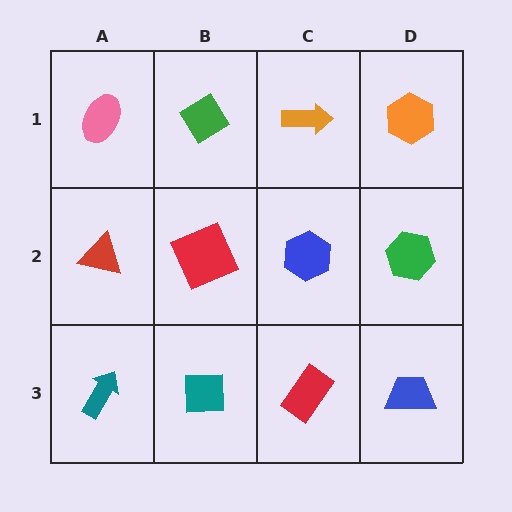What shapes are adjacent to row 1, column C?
A blue hexagon (row 2, column C), a green diamond (row 1, column B), an orange hexagon (row 1, column D).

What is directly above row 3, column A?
A red triangle.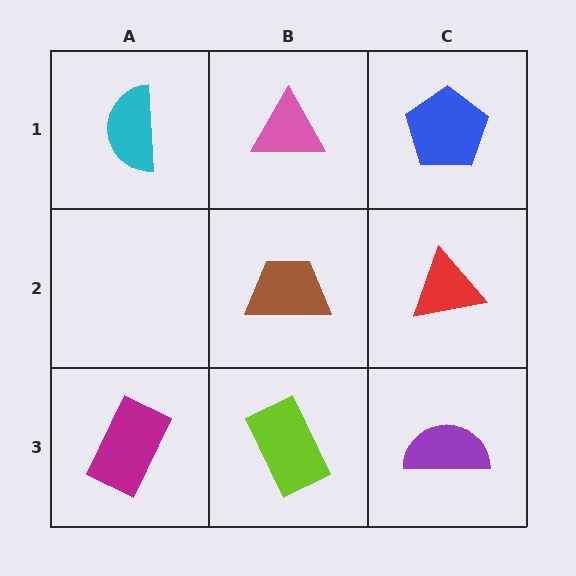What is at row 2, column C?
A red triangle.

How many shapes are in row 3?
3 shapes.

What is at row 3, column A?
A magenta rectangle.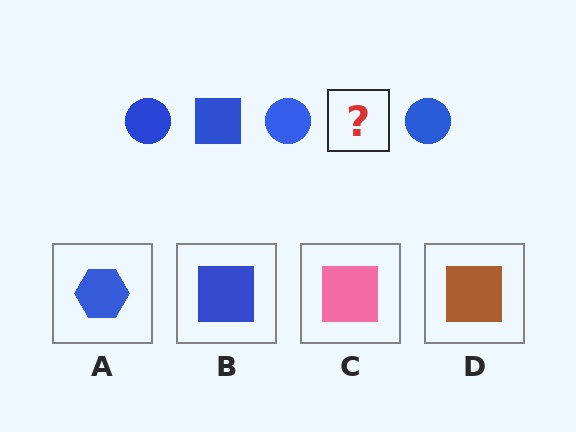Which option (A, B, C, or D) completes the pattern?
B.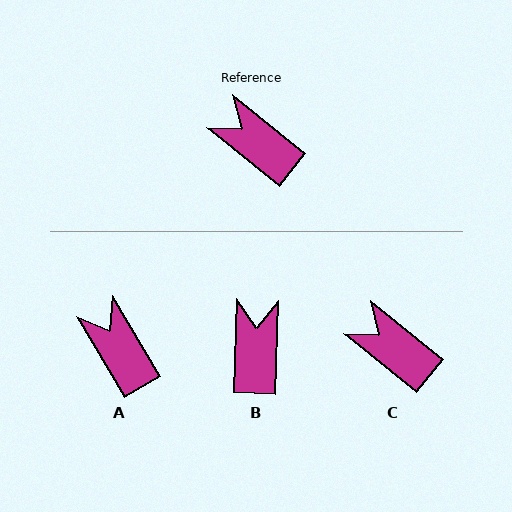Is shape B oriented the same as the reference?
No, it is off by about 53 degrees.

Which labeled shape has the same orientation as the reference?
C.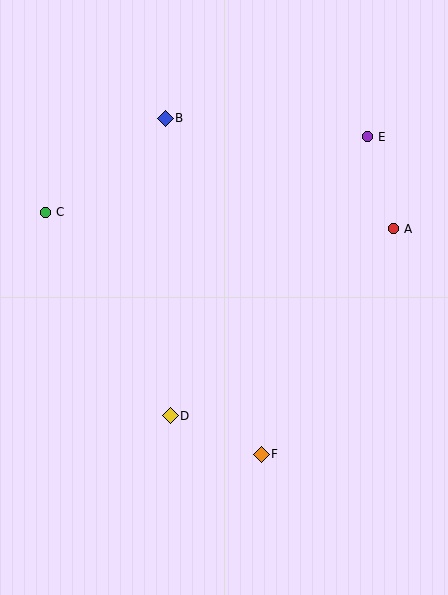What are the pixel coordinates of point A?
Point A is at (394, 229).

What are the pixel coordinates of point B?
Point B is at (165, 118).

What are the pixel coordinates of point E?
Point E is at (367, 137).